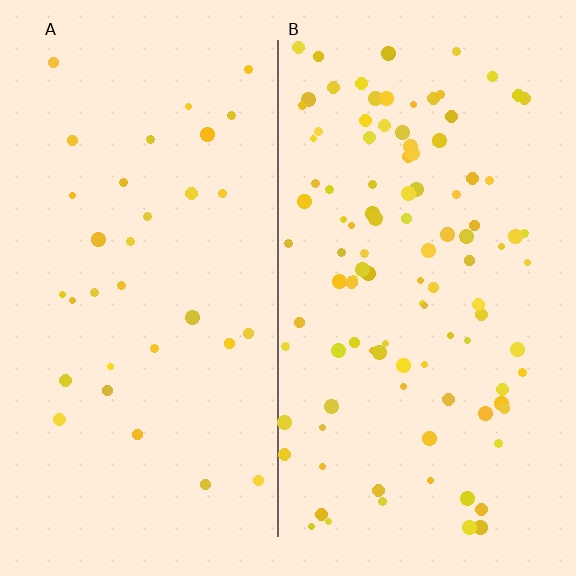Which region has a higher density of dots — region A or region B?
B (the right).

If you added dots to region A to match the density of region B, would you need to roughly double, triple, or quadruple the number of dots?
Approximately triple.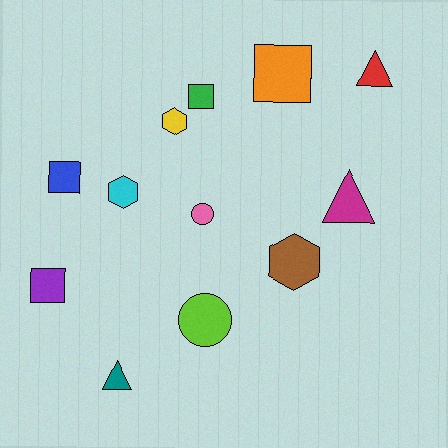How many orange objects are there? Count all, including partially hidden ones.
There is 1 orange object.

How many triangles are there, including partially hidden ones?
There are 3 triangles.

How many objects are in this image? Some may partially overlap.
There are 12 objects.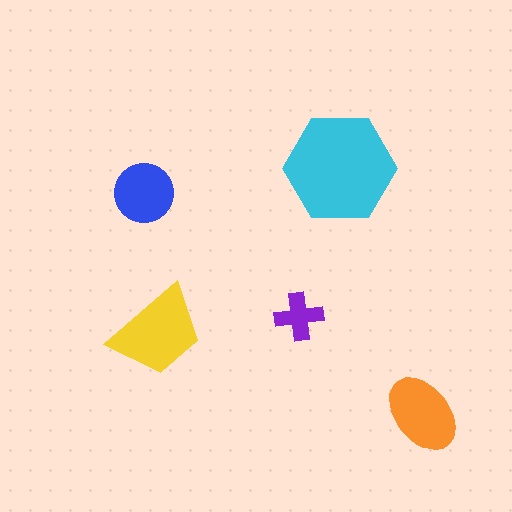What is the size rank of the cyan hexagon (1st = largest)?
1st.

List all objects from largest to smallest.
The cyan hexagon, the yellow trapezoid, the orange ellipse, the blue circle, the purple cross.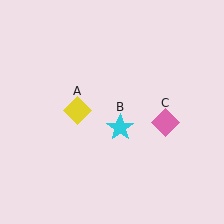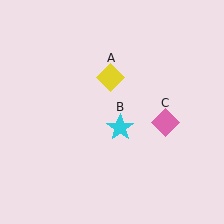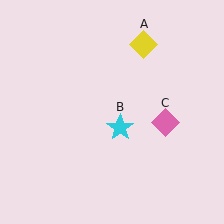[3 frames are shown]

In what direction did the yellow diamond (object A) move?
The yellow diamond (object A) moved up and to the right.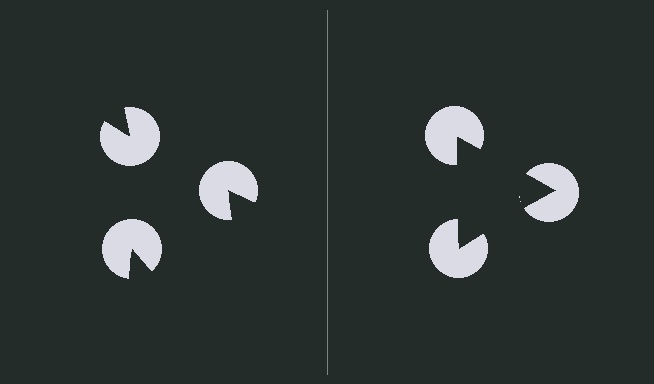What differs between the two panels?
The pac-man discs are positioned identically on both sides; only the wedge orientations differ. On the right they align to a triangle; on the left they are misaligned.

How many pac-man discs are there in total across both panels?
6 — 3 on each side.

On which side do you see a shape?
An illusory triangle appears on the right side. On the left side the wedge cuts are rotated, so no coherent shape forms.